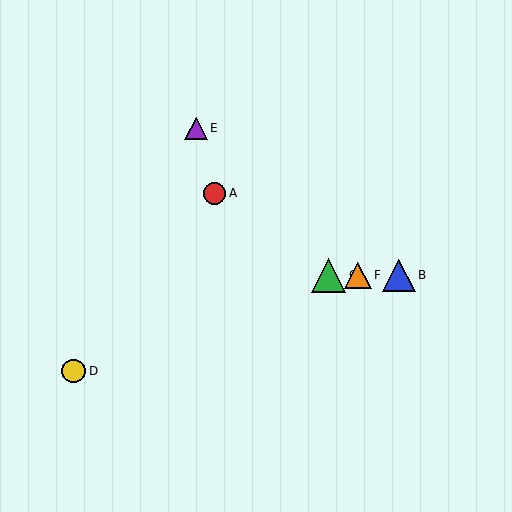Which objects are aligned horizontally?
Objects B, C, F are aligned horizontally.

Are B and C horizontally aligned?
Yes, both are at y≈276.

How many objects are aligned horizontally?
3 objects (B, C, F) are aligned horizontally.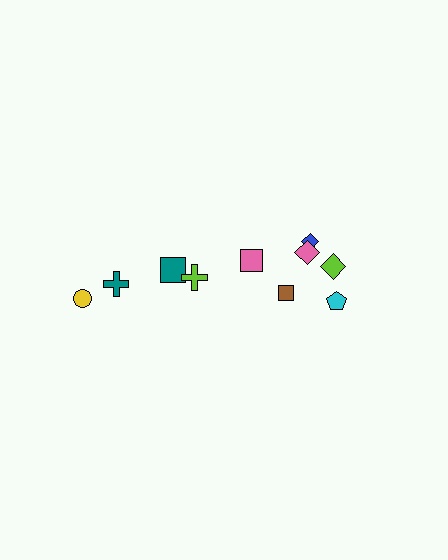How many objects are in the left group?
There are 4 objects.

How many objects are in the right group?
There are 6 objects.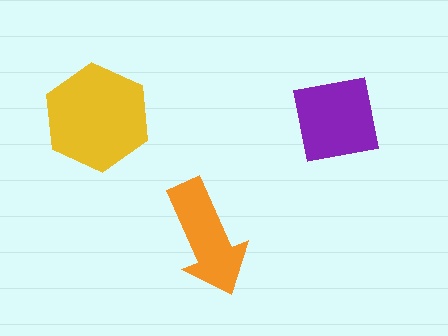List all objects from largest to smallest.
The yellow hexagon, the purple square, the orange arrow.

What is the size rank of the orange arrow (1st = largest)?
3rd.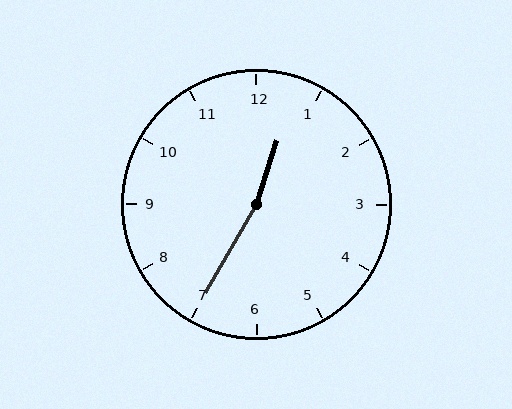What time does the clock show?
12:35.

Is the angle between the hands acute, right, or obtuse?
It is obtuse.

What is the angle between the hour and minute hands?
Approximately 168 degrees.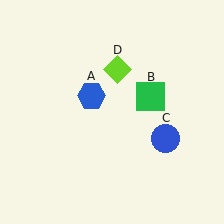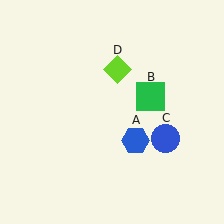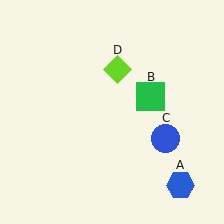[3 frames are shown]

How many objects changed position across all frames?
1 object changed position: blue hexagon (object A).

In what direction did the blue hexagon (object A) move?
The blue hexagon (object A) moved down and to the right.